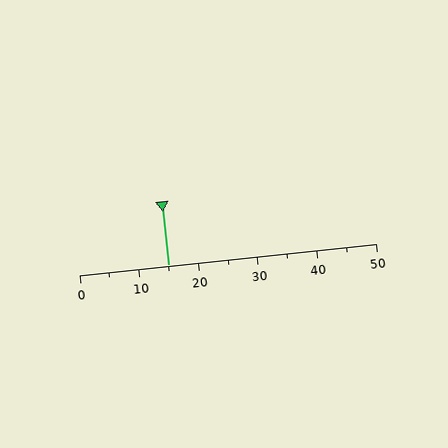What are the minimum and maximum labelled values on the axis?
The axis runs from 0 to 50.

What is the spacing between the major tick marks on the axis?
The major ticks are spaced 10 apart.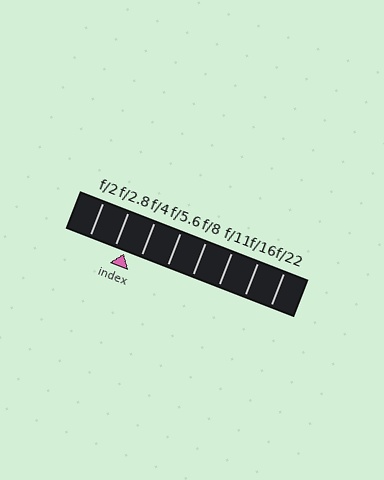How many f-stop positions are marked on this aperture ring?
There are 8 f-stop positions marked.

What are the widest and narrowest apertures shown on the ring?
The widest aperture shown is f/2 and the narrowest is f/22.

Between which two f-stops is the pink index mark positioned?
The index mark is between f/2.8 and f/4.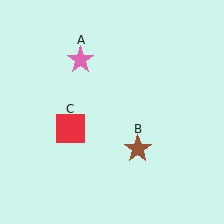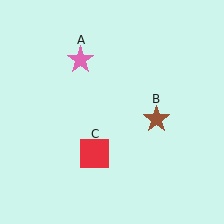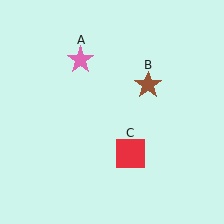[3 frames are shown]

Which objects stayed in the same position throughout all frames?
Pink star (object A) remained stationary.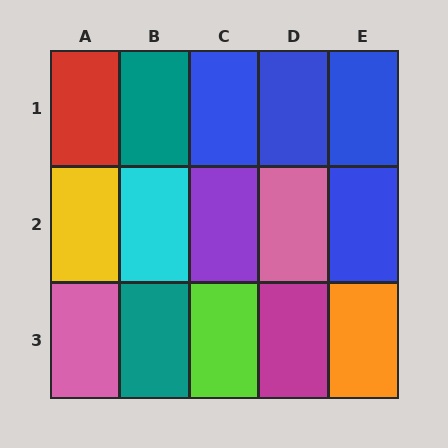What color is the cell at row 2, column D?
Pink.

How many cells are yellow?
1 cell is yellow.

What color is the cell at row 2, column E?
Blue.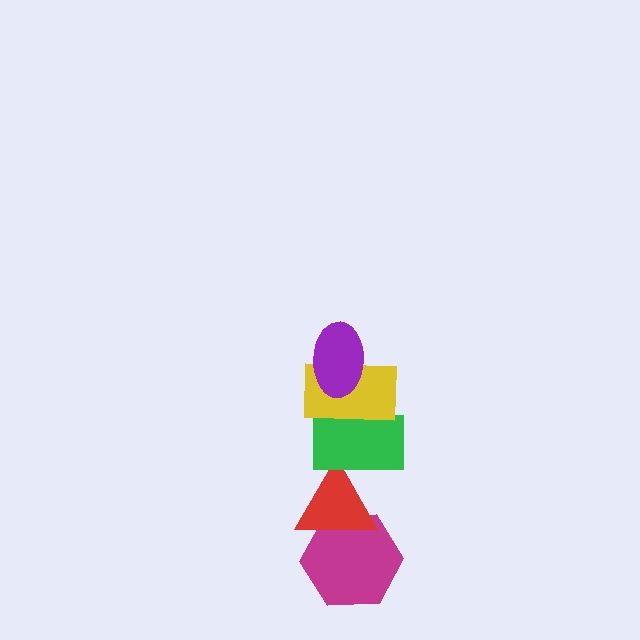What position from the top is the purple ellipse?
The purple ellipse is 1st from the top.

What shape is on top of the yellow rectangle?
The purple ellipse is on top of the yellow rectangle.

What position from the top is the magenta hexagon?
The magenta hexagon is 5th from the top.